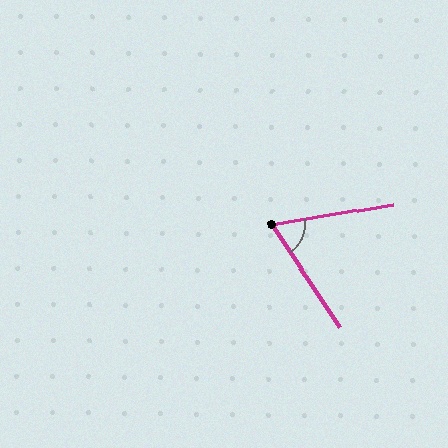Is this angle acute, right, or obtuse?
It is acute.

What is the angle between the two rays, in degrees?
Approximately 66 degrees.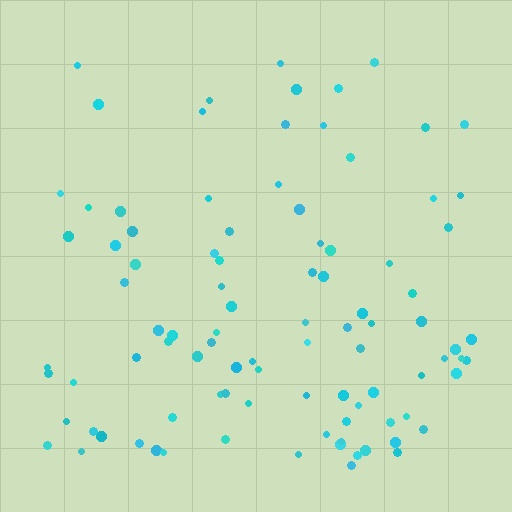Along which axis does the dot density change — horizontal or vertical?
Vertical.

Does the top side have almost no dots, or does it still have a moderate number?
Still a moderate number, just noticeably fewer than the bottom.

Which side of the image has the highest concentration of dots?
The bottom.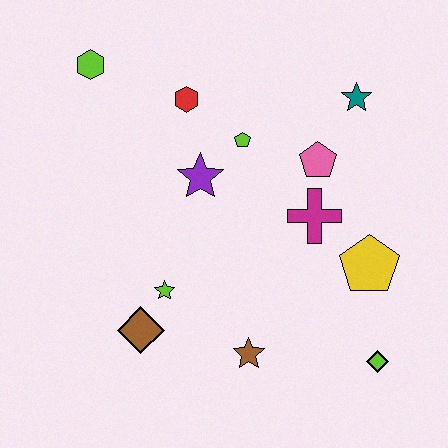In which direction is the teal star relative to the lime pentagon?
The teal star is to the right of the lime pentagon.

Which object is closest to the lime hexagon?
The red hexagon is closest to the lime hexagon.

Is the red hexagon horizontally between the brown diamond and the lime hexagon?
No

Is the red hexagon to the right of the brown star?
No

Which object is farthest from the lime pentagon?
The lime diamond is farthest from the lime pentagon.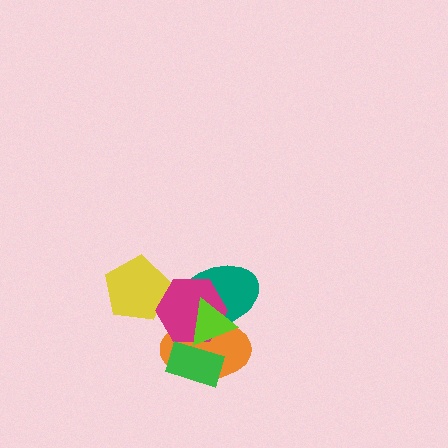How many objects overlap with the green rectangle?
3 objects overlap with the green rectangle.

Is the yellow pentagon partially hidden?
Yes, it is partially covered by another shape.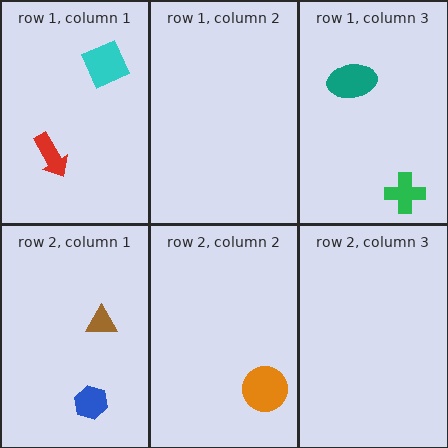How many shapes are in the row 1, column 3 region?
2.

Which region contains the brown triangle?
The row 2, column 1 region.